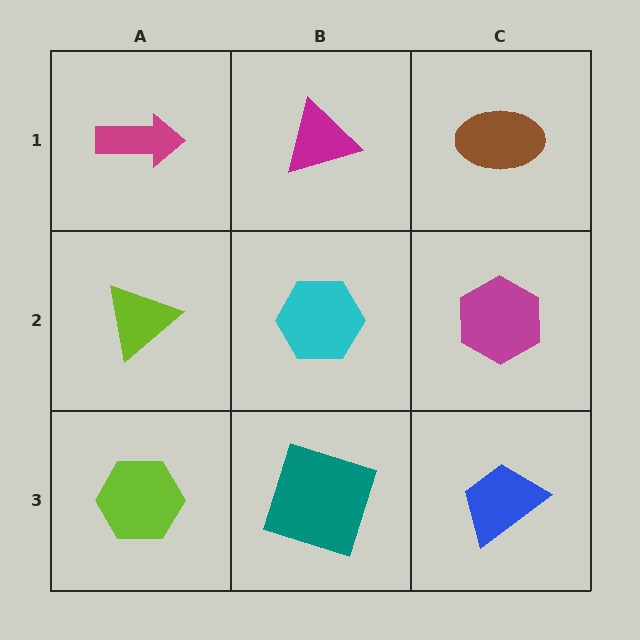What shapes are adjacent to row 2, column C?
A brown ellipse (row 1, column C), a blue trapezoid (row 3, column C), a cyan hexagon (row 2, column B).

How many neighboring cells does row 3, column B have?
3.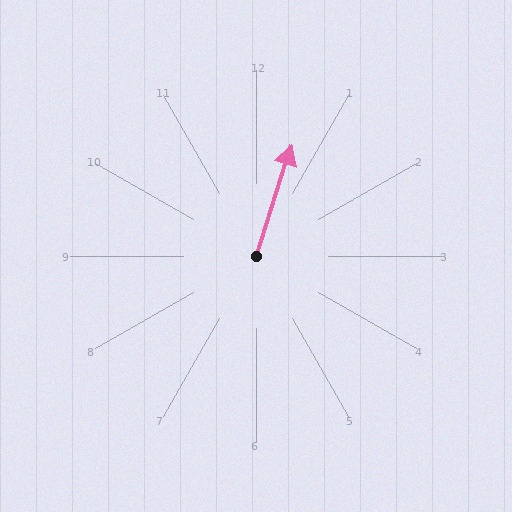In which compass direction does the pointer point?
North.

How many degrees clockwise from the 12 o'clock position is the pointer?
Approximately 18 degrees.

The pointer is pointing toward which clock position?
Roughly 1 o'clock.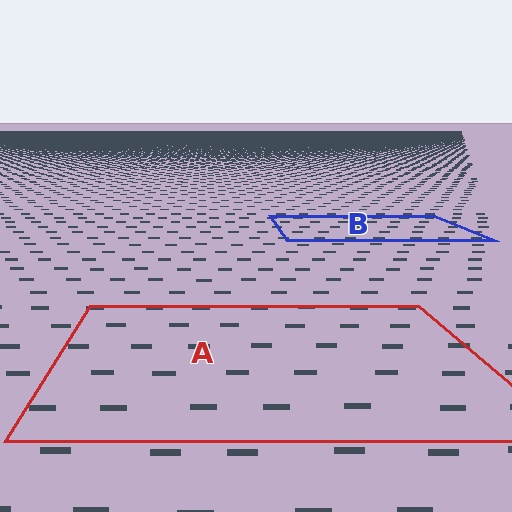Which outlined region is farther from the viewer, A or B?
Region B is farther from the viewer — the texture elements inside it appear smaller and more densely packed.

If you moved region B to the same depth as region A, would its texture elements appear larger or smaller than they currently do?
They would appear larger. At a closer depth, the same texture elements are projected at a bigger on-screen size.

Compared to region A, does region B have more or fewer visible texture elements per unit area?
Region B has more texture elements per unit area — they are packed more densely because it is farther away.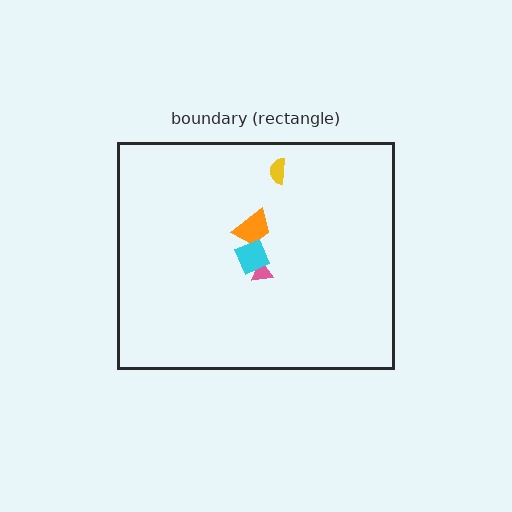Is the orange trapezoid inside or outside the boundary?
Inside.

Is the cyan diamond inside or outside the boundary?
Inside.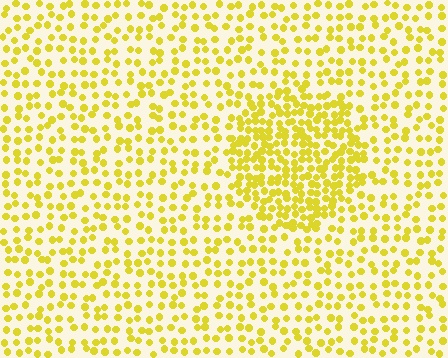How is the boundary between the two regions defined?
The boundary is defined by a change in element density (approximately 2.0x ratio). All elements are the same color, size, and shape.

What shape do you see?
I see a circle.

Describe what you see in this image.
The image contains small yellow elements arranged at two different densities. A circle-shaped region is visible where the elements are more densely packed than the surrounding area.